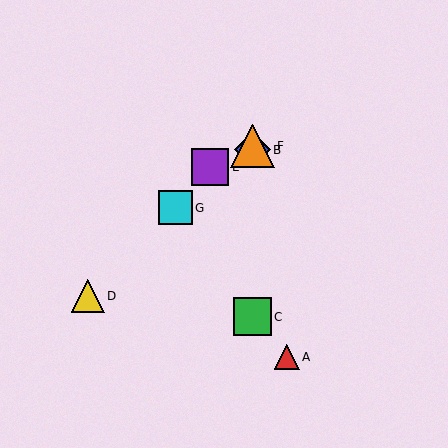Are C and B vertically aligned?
Yes, both are at x≈252.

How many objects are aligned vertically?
3 objects (B, C, F) are aligned vertically.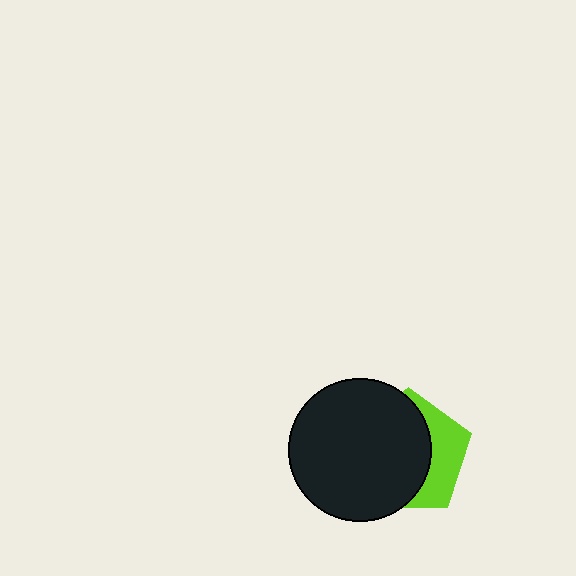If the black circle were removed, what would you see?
You would see the complete lime pentagon.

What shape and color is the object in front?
The object in front is a black circle.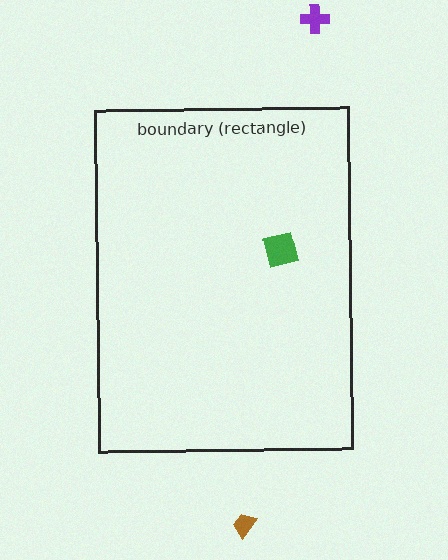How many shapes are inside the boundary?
1 inside, 2 outside.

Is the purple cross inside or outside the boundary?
Outside.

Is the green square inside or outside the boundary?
Inside.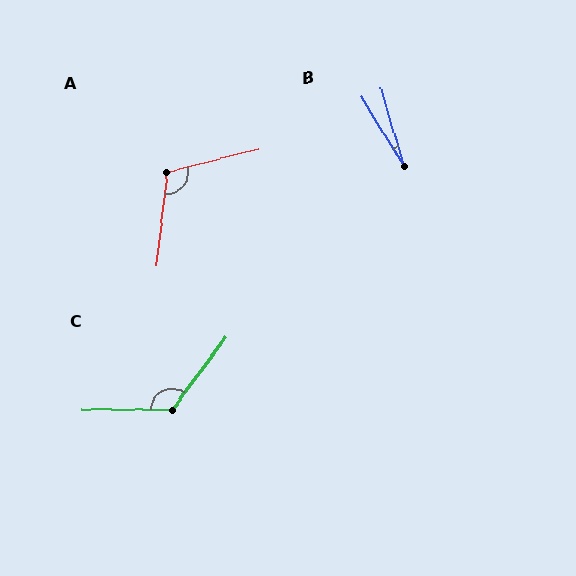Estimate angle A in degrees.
Approximately 111 degrees.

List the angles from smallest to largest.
B (15°), A (111°), C (126°).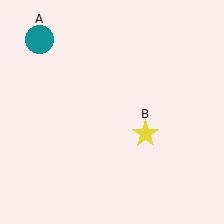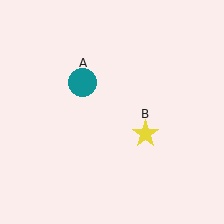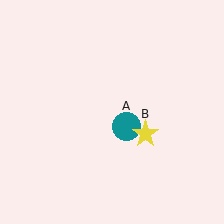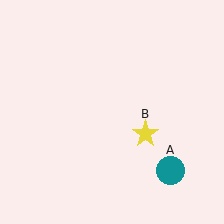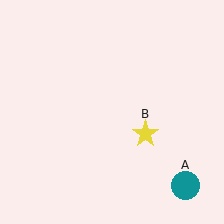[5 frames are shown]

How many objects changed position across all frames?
1 object changed position: teal circle (object A).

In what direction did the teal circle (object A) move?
The teal circle (object A) moved down and to the right.